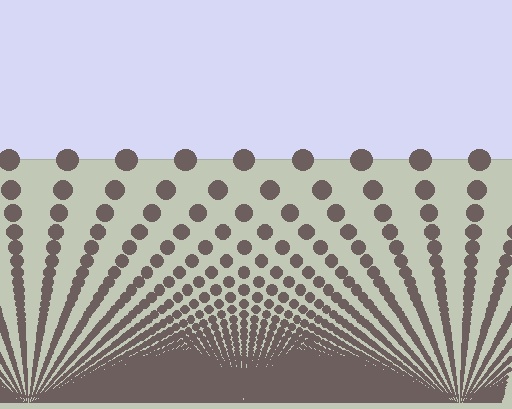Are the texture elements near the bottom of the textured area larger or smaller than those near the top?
Smaller. The gradient is inverted — elements near the bottom are smaller and denser.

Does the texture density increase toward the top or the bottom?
Density increases toward the bottom.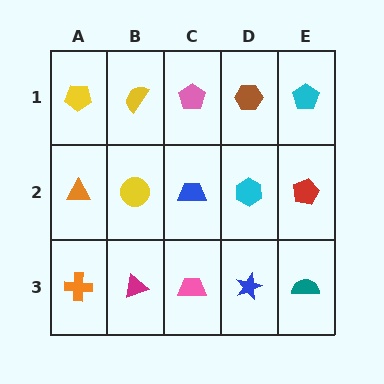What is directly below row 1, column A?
An orange triangle.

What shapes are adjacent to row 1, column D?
A cyan hexagon (row 2, column D), a pink pentagon (row 1, column C), a cyan pentagon (row 1, column E).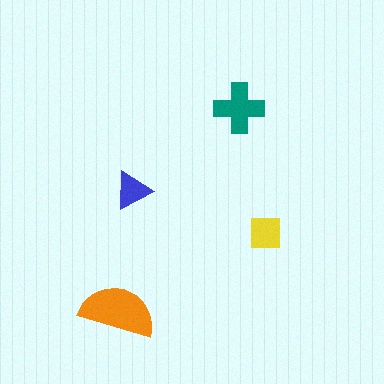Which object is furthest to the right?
The yellow square is rightmost.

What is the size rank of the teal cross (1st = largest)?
2nd.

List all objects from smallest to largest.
The blue triangle, the yellow square, the teal cross, the orange semicircle.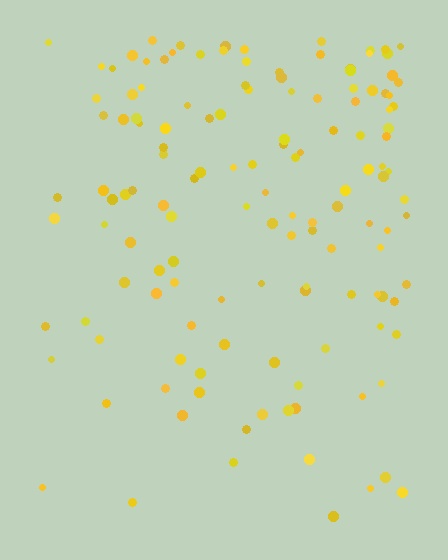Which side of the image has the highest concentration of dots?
The top.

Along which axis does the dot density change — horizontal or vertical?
Vertical.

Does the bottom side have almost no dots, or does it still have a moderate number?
Still a moderate number, just noticeably fewer than the top.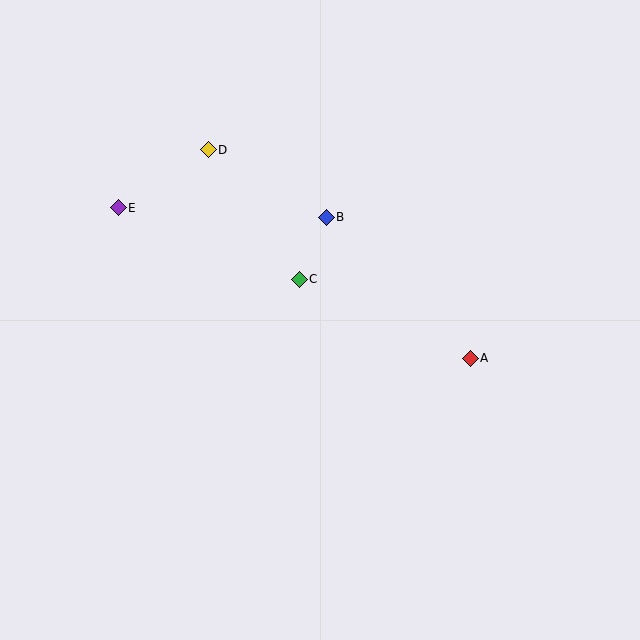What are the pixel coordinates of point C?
Point C is at (299, 279).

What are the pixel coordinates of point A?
Point A is at (470, 358).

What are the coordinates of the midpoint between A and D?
The midpoint between A and D is at (339, 254).